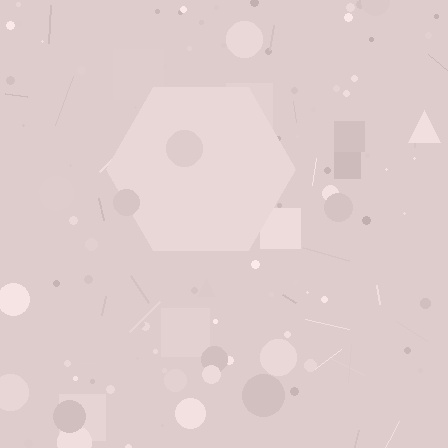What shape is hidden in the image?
A hexagon is hidden in the image.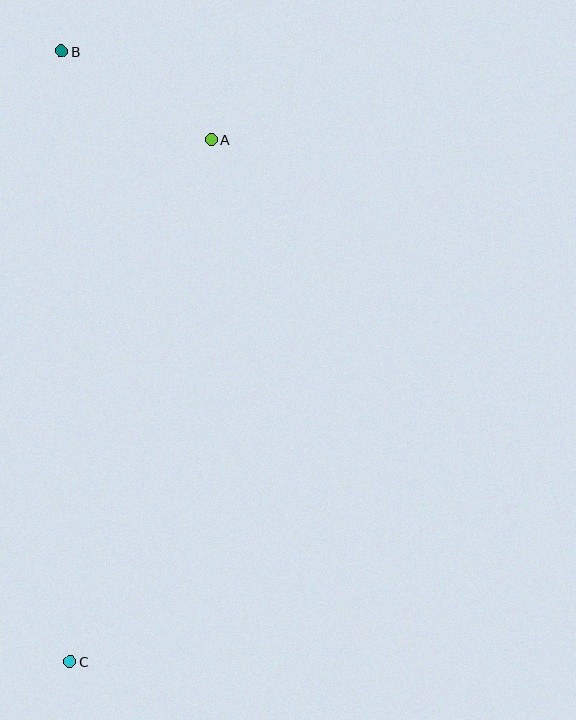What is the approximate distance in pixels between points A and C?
The distance between A and C is approximately 541 pixels.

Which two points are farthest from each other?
Points B and C are farthest from each other.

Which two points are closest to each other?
Points A and B are closest to each other.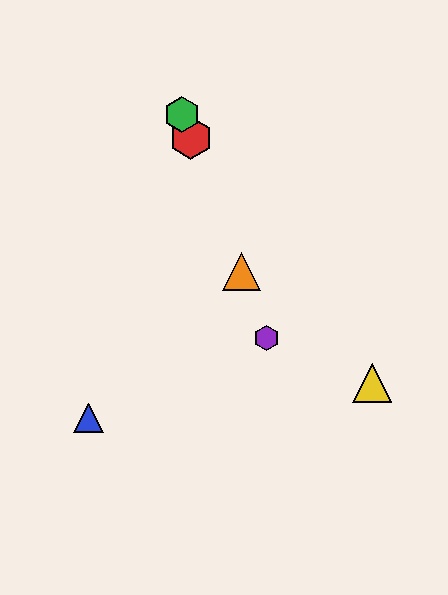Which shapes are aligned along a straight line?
The red hexagon, the green hexagon, the purple hexagon, the orange triangle are aligned along a straight line.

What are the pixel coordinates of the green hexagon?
The green hexagon is at (182, 114).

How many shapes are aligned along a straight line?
4 shapes (the red hexagon, the green hexagon, the purple hexagon, the orange triangle) are aligned along a straight line.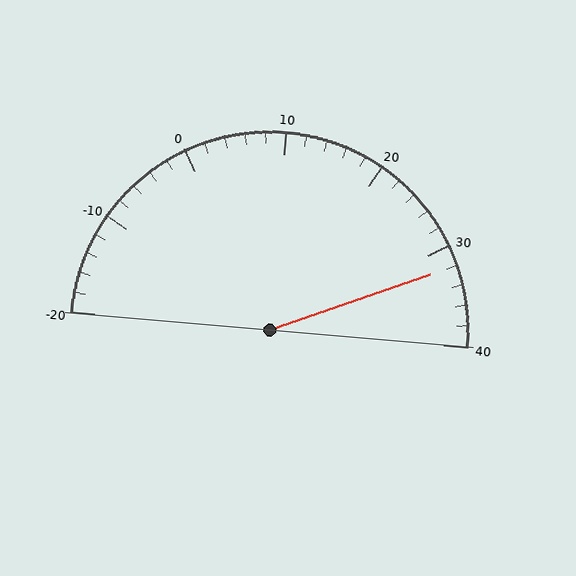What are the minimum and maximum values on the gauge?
The gauge ranges from -20 to 40.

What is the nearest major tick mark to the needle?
The nearest major tick mark is 30.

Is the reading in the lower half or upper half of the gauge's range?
The reading is in the upper half of the range (-20 to 40).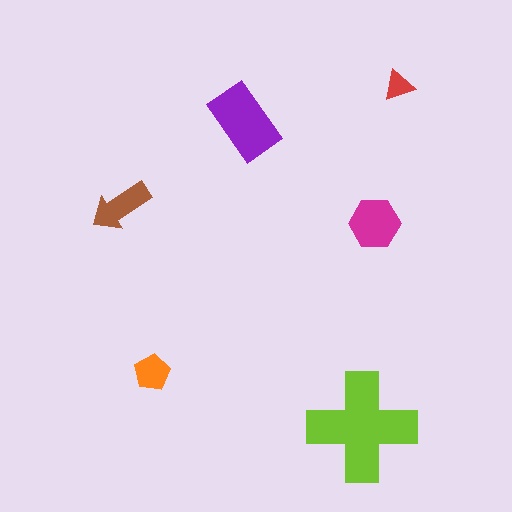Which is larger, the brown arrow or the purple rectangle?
The purple rectangle.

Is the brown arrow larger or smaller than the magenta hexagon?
Smaller.